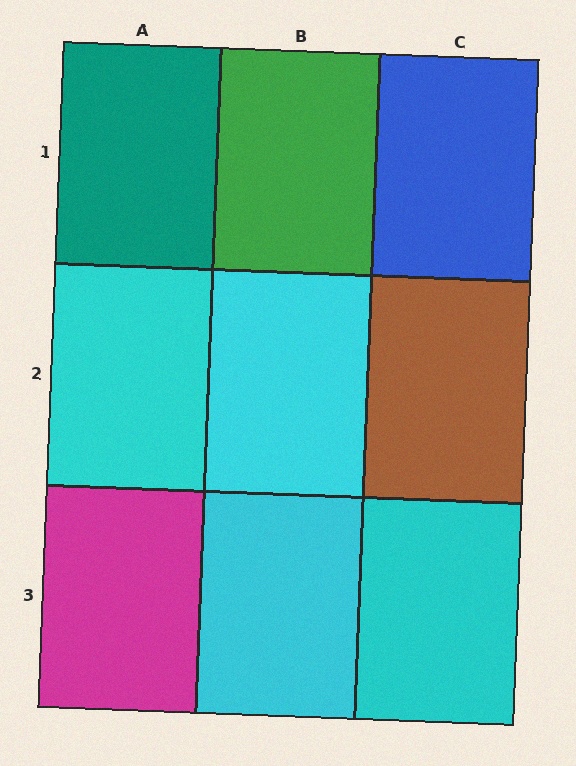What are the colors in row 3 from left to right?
Magenta, cyan, cyan.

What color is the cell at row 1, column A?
Teal.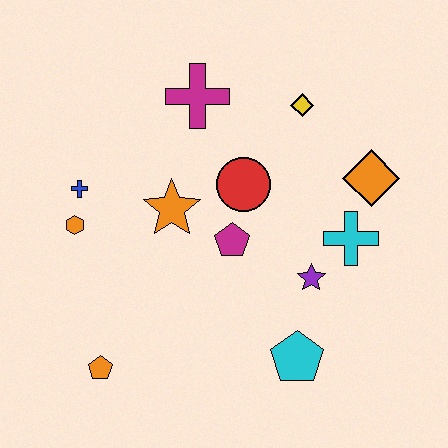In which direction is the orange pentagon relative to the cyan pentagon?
The orange pentagon is to the left of the cyan pentagon.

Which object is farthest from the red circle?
The orange pentagon is farthest from the red circle.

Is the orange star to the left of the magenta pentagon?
Yes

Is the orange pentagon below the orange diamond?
Yes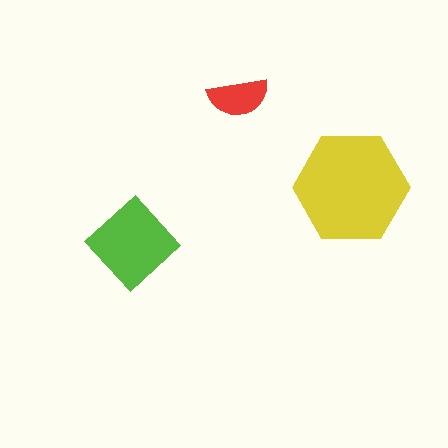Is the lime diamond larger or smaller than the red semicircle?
Larger.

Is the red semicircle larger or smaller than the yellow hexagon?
Smaller.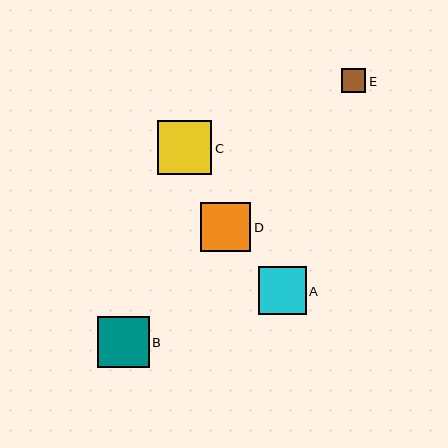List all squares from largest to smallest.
From largest to smallest: C, B, D, A, E.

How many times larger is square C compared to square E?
Square C is approximately 2.2 times the size of square E.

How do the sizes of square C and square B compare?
Square C and square B are approximately the same size.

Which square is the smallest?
Square E is the smallest with a size of approximately 24 pixels.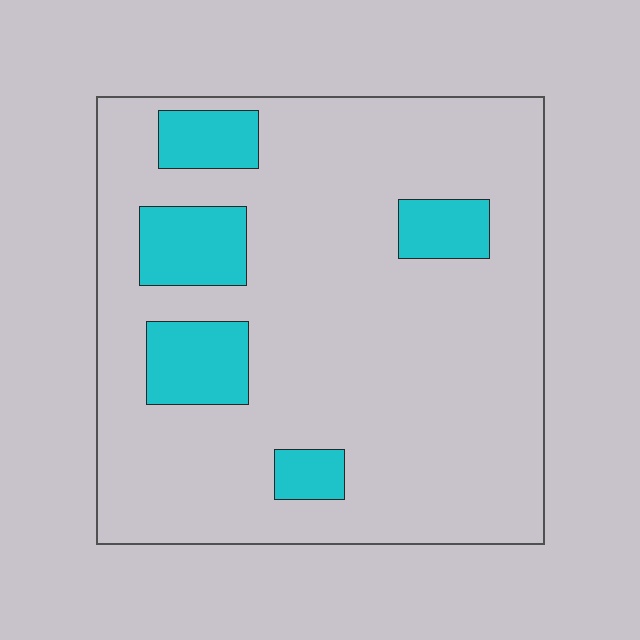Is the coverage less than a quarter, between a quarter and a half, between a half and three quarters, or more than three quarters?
Less than a quarter.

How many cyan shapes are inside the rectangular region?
5.